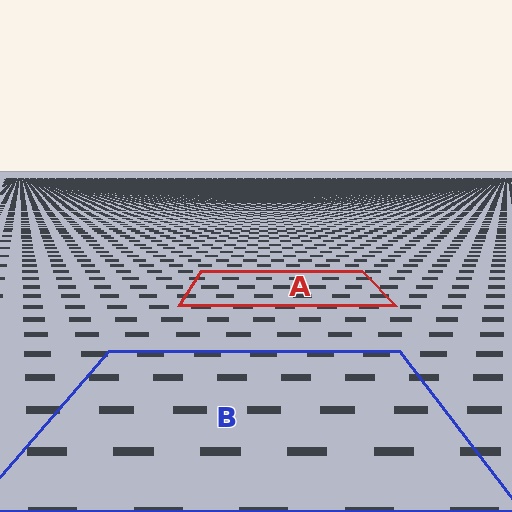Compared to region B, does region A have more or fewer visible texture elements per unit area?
Region A has more texture elements per unit area — they are packed more densely because it is farther away.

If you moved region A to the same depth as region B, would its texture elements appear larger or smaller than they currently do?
They would appear larger. At a closer depth, the same texture elements are projected at a bigger on-screen size.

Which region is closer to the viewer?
Region B is closer. The texture elements there are larger and more spread out.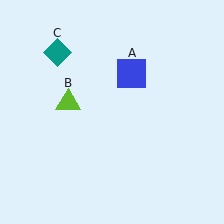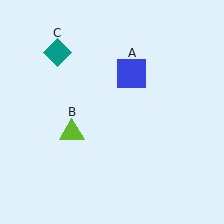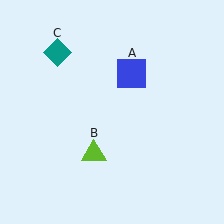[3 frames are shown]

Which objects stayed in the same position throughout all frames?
Blue square (object A) and teal diamond (object C) remained stationary.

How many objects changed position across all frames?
1 object changed position: lime triangle (object B).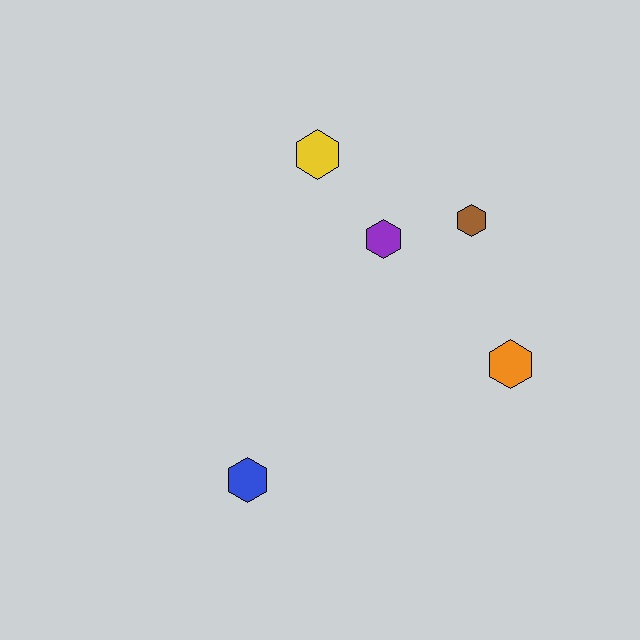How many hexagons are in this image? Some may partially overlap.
There are 5 hexagons.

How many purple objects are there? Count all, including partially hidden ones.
There is 1 purple object.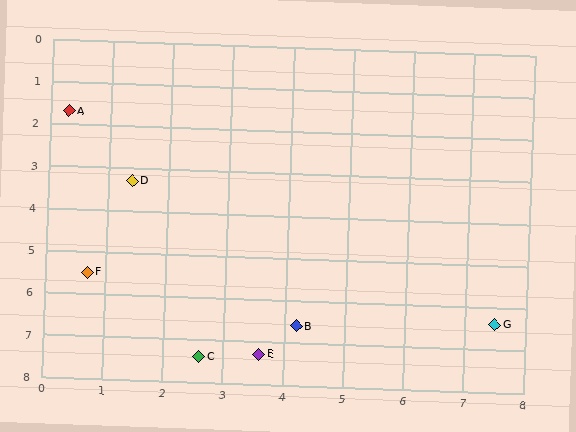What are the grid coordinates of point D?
Point D is at approximately (1.4, 3.3).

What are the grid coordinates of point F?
Point F is at approximately (0.7, 5.5).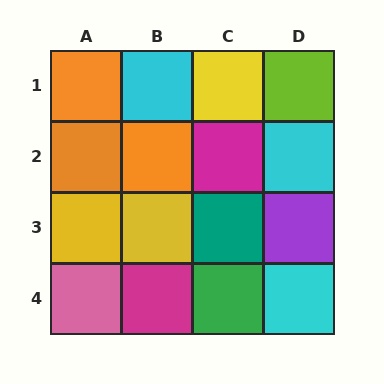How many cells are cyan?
3 cells are cyan.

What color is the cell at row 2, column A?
Orange.